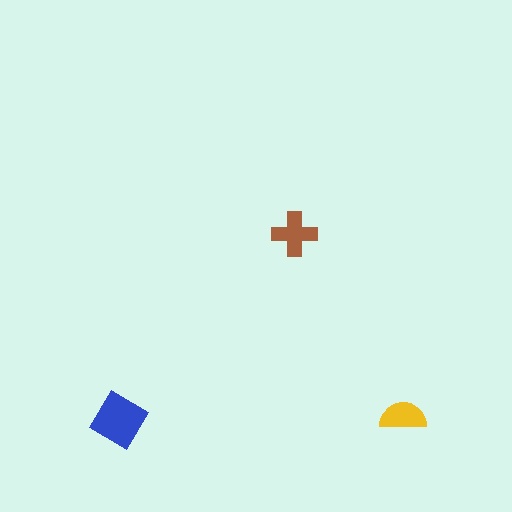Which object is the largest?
The blue diamond.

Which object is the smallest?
The yellow semicircle.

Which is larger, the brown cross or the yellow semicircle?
The brown cross.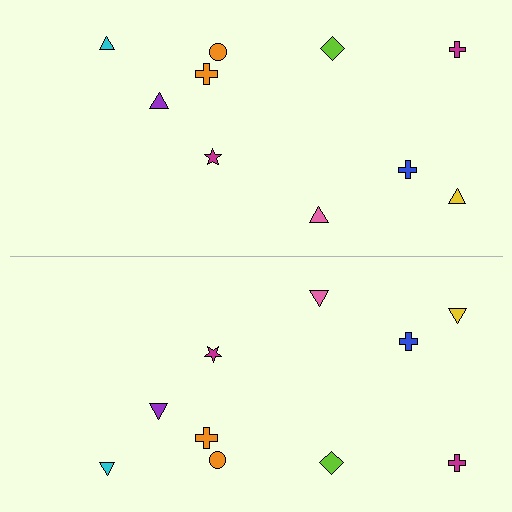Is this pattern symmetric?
Yes, this pattern has bilateral (reflection) symmetry.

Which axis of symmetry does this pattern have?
The pattern has a horizontal axis of symmetry running through the center of the image.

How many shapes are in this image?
There are 20 shapes in this image.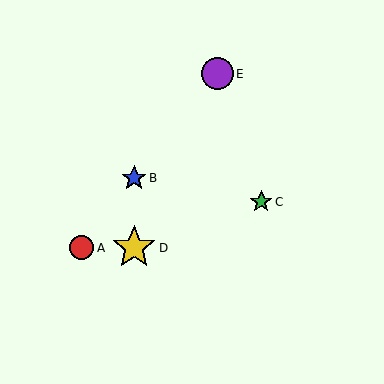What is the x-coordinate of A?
Object A is at x≈82.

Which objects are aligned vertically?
Objects B, D are aligned vertically.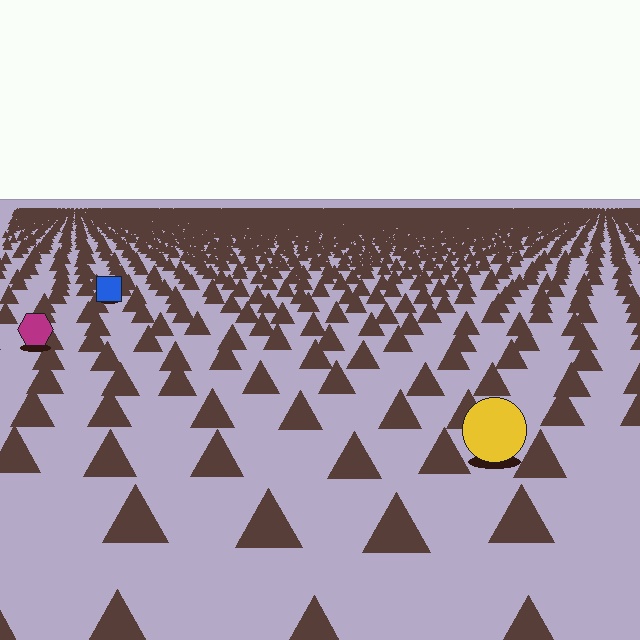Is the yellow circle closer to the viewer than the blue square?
Yes. The yellow circle is closer — you can tell from the texture gradient: the ground texture is coarser near it.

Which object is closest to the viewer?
The yellow circle is closest. The texture marks near it are larger and more spread out.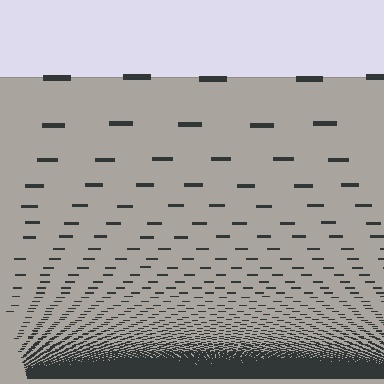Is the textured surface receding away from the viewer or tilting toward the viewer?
The surface appears to tilt toward the viewer. Texture elements get larger and sparser toward the top.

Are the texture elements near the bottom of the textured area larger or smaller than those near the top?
Smaller. The gradient is inverted — elements near the bottom are smaller and denser.